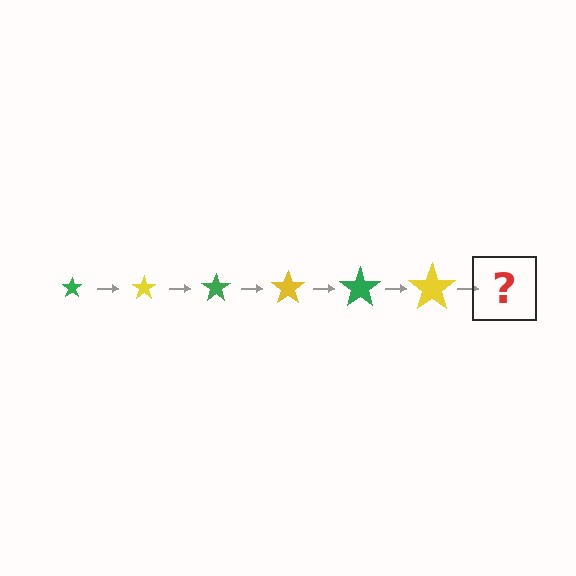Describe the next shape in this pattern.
It should be a green star, larger than the previous one.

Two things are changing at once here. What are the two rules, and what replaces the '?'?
The two rules are that the star grows larger each step and the color cycles through green and yellow. The '?' should be a green star, larger than the previous one.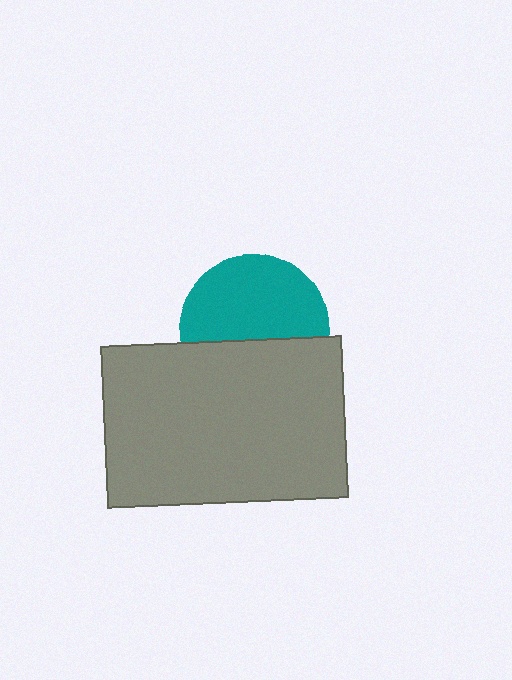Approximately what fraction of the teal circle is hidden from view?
Roughly 41% of the teal circle is hidden behind the gray rectangle.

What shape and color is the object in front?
The object in front is a gray rectangle.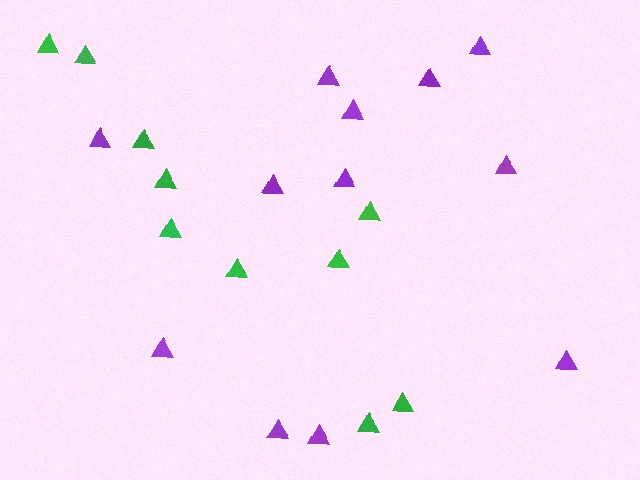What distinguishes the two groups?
There are 2 groups: one group of green triangles (10) and one group of purple triangles (12).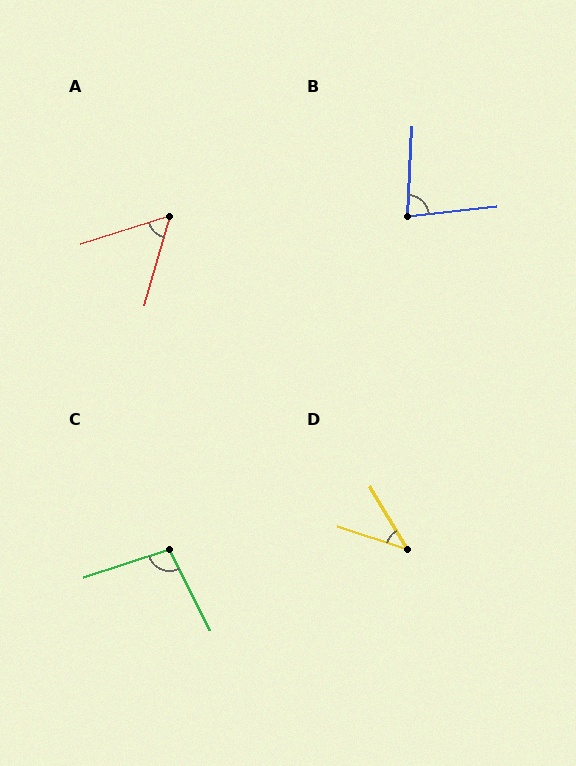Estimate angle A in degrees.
Approximately 56 degrees.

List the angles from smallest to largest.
D (41°), A (56°), B (81°), C (98°).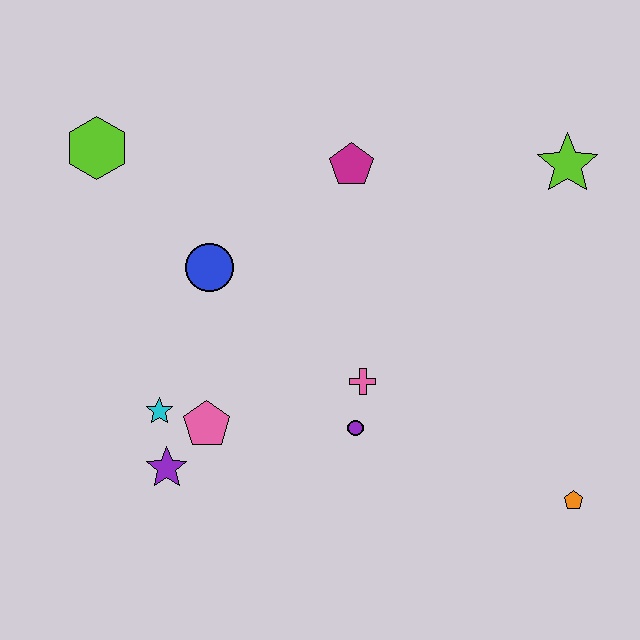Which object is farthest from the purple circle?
The lime hexagon is farthest from the purple circle.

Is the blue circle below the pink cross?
No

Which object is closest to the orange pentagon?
The purple circle is closest to the orange pentagon.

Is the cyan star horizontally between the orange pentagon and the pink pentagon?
No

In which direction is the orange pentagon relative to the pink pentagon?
The orange pentagon is to the right of the pink pentagon.